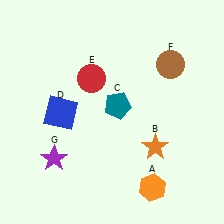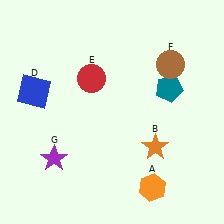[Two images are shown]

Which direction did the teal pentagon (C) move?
The teal pentagon (C) moved right.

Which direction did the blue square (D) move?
The blue square (D) moved left.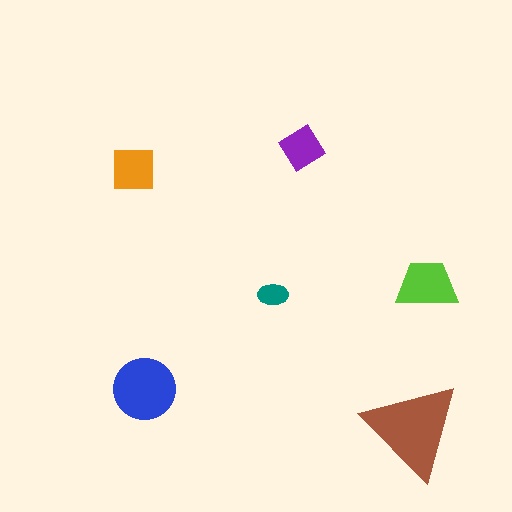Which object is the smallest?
The teal ellipse.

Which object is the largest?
The brown triangle.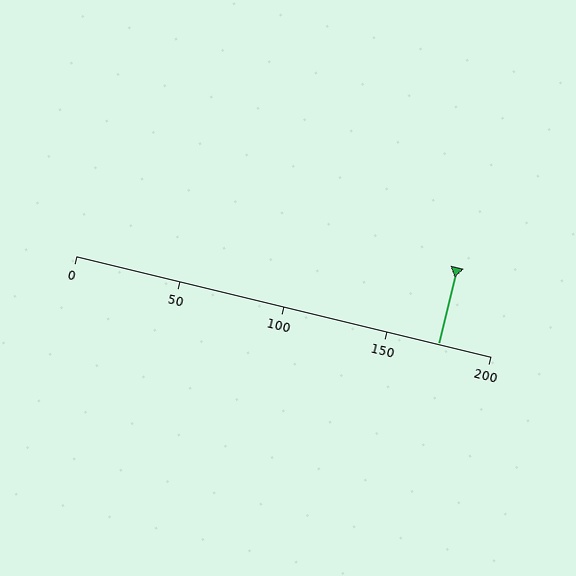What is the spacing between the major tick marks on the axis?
The major ticks are spaced 50 apart.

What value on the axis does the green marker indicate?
The marker indicates approximately 175.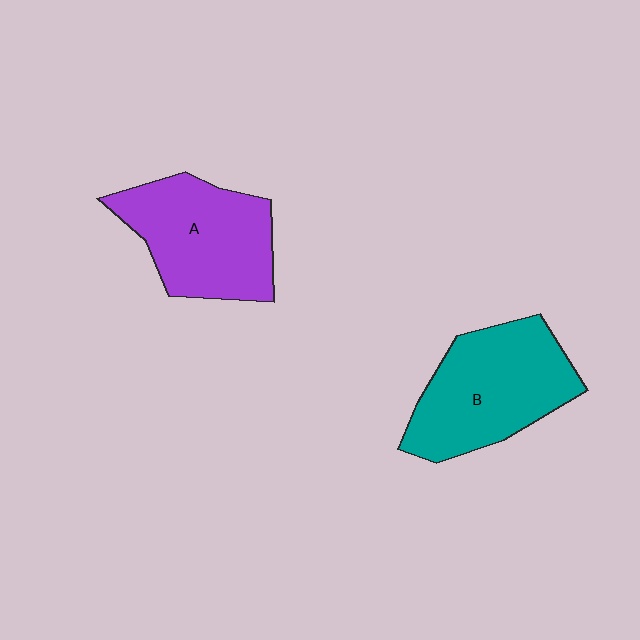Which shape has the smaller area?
Shape A (purple).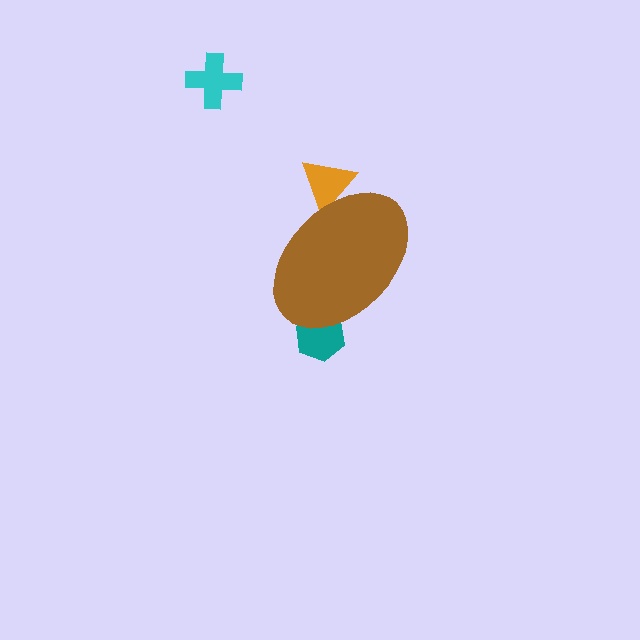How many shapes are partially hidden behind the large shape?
2 shapes are partially hidden.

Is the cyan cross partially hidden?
No, the cyan cross is fully visible.